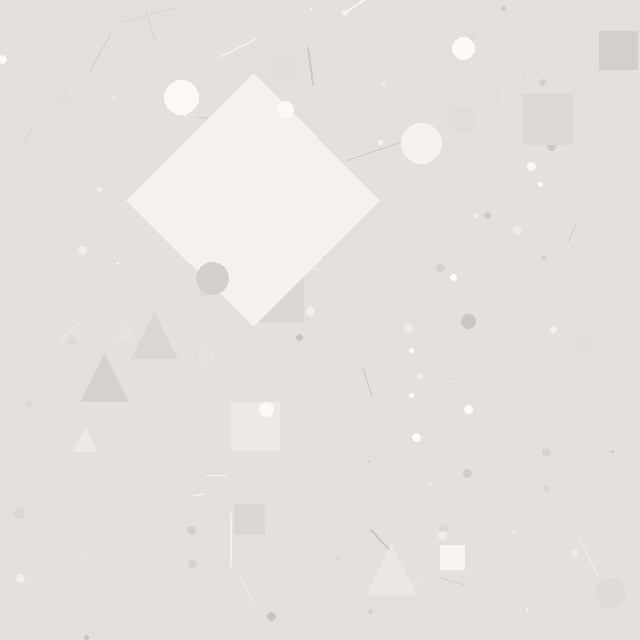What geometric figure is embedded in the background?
A diamond is embedded in the background.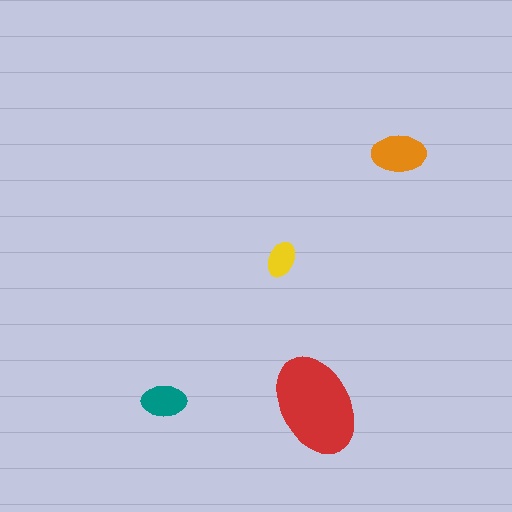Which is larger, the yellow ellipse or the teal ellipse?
The teal one.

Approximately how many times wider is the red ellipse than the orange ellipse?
About 2 times wider.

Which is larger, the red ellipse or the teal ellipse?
The red one.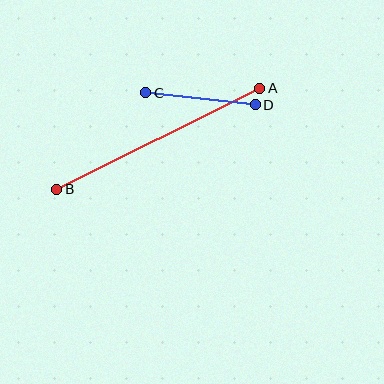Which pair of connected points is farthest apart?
Points A and B are farthest apart.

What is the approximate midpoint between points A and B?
The midpoint is at approximately (158, 139) pixels.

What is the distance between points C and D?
The distance is approximately 110 pixels.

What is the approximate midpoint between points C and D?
The midpoint is at approximately (200, 99) pixels.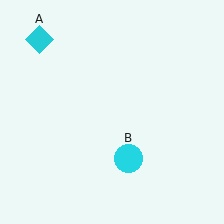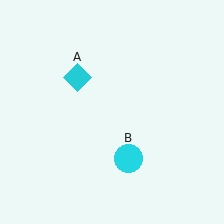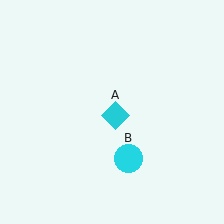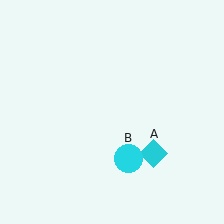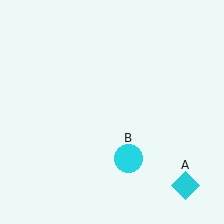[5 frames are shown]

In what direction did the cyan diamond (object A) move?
The cyan diamond (object A) moved down and to the right.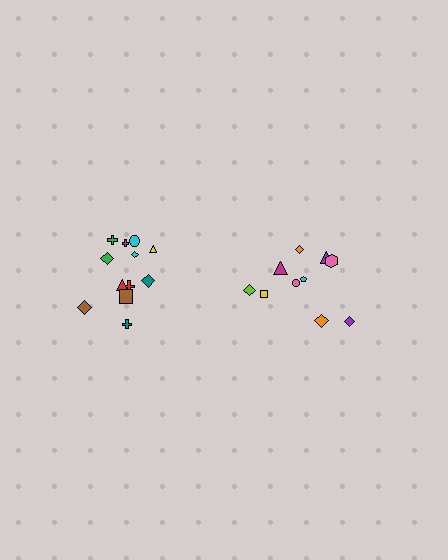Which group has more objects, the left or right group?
The left group.